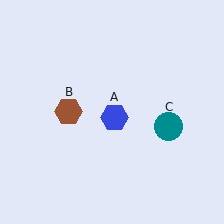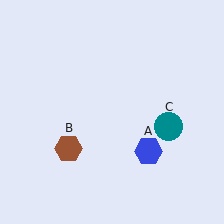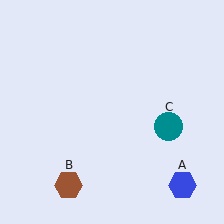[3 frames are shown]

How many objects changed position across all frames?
2 objects changed position: blue hexagon (object A), brown hexagon (object B).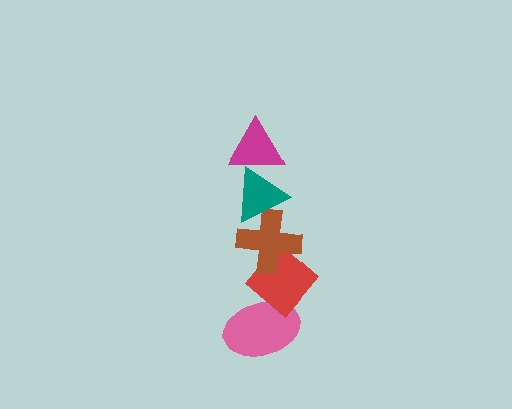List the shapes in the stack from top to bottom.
From top to bottom: the magenta triangle, the teal triangle, the brown cross, the red diamond, the pink ellipse.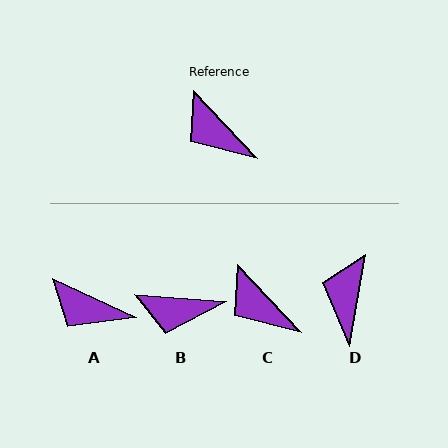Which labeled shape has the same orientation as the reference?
C.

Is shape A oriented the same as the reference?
No, it is off by about 21 degrees.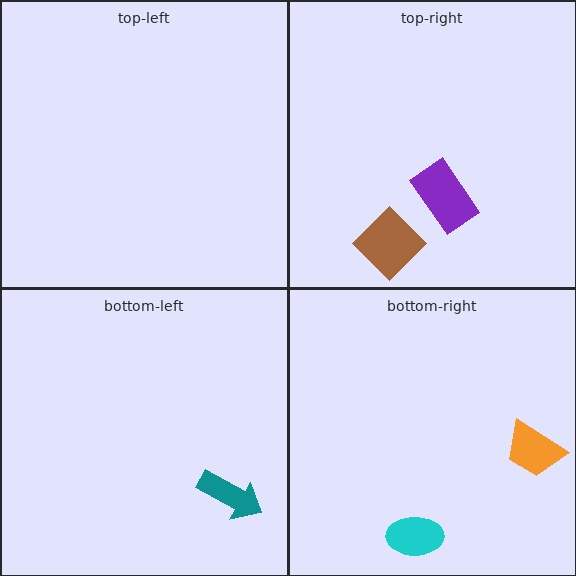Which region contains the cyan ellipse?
The bottom-right region.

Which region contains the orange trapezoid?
The bottom-right region.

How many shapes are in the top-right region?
2.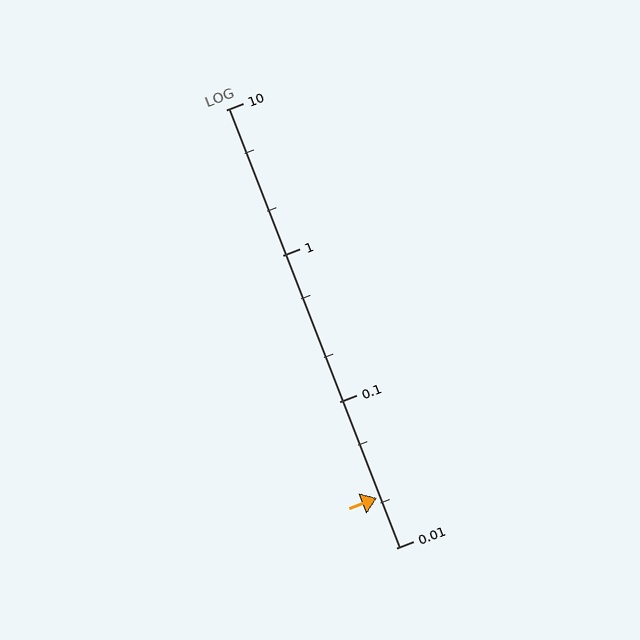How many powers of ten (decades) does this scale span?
The scale spans 3 decades, from 0.01 to 10.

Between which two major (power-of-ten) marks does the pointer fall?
The pointer is between 0.01 and 0.1.